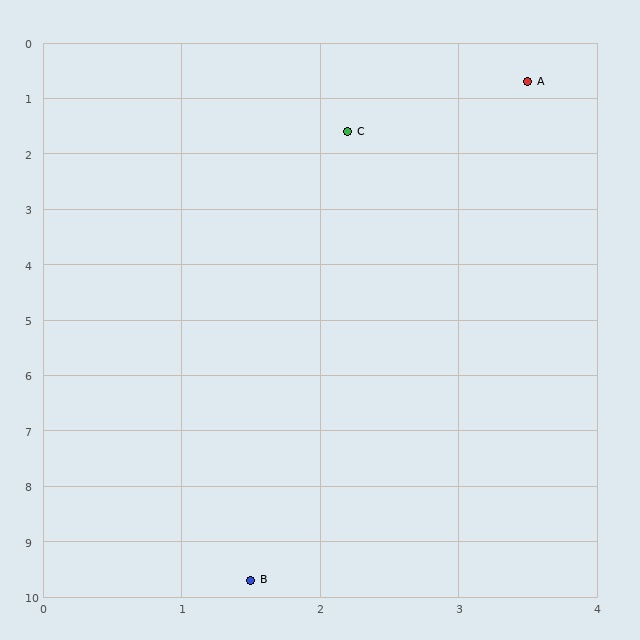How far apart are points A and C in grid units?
Points A and C are about 1.6 grid units apart.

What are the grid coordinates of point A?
Point A is at approximately (3.5, 0.7).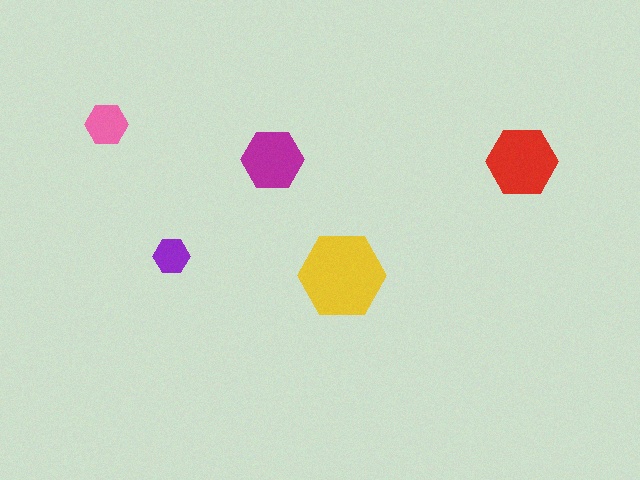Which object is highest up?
The pink hexagon is topmost.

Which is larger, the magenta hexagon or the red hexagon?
The red one.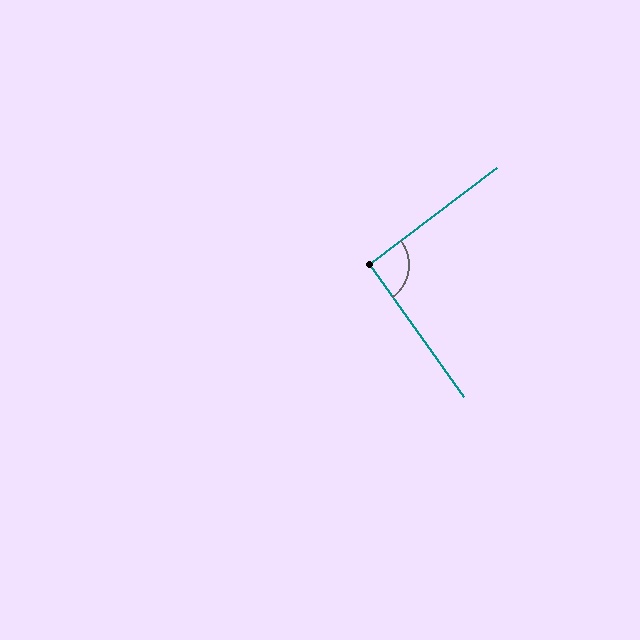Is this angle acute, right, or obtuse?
It is approximately a right angle.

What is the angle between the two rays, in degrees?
Approximately 91 degrees.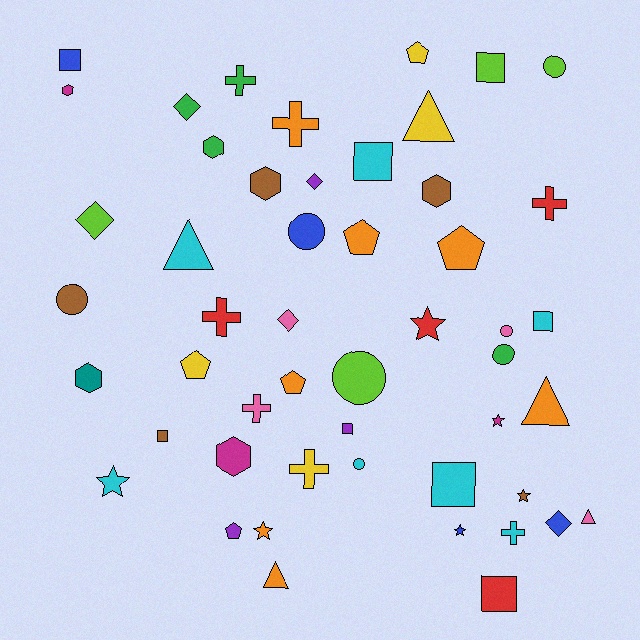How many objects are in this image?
There are 50 objects.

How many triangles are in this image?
There are 5 triangles.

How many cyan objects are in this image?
There are 7 cyan objects.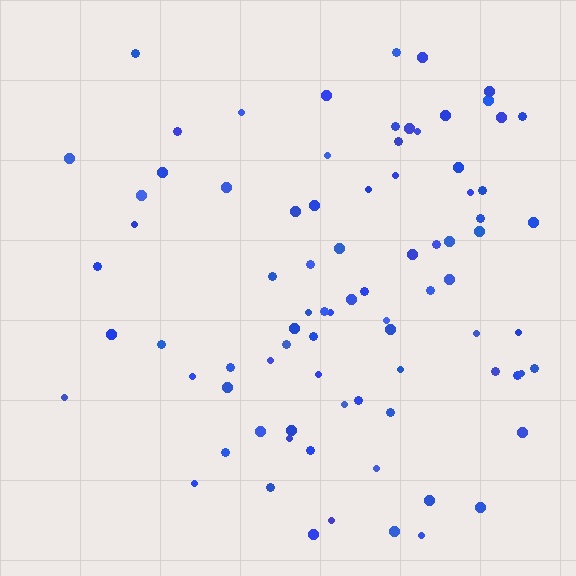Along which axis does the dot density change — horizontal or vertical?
Horizontal.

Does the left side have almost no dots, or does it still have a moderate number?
Still a moderate number, just noticeably fewer than the right.